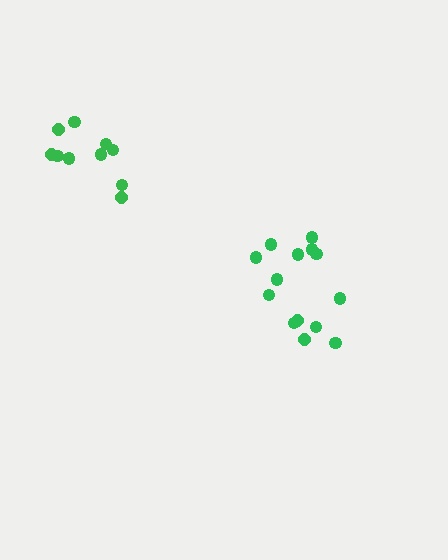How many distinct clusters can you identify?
There are 2 distinct clusters.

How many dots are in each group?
Group 1: 14 dots, Group 2: 10 dots (24 total).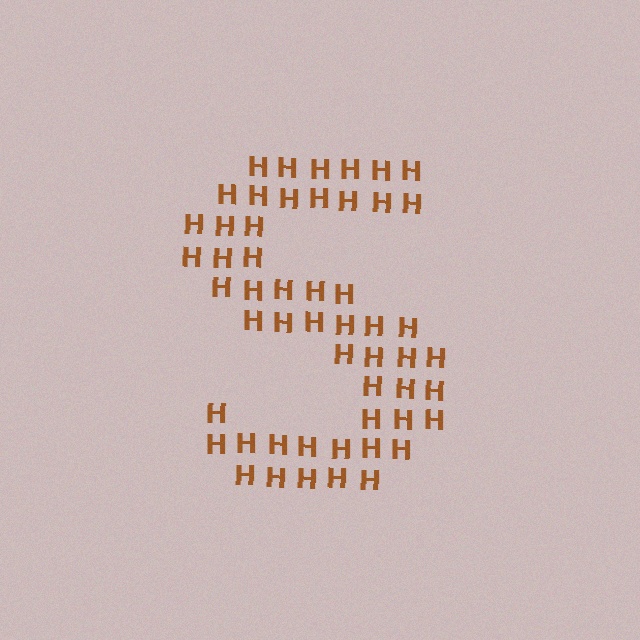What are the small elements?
The small elements are letter H's.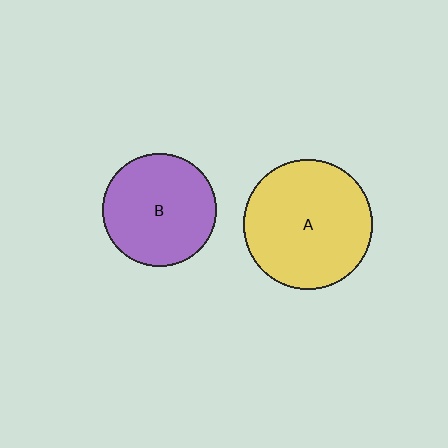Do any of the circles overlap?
No, none of the circles overlap.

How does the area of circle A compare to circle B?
Approximately 1.3 times.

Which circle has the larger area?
Circle A (yellow).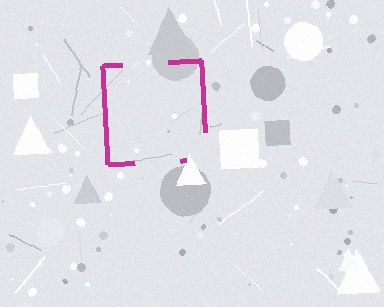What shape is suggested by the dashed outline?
The dashed outline suggests a square.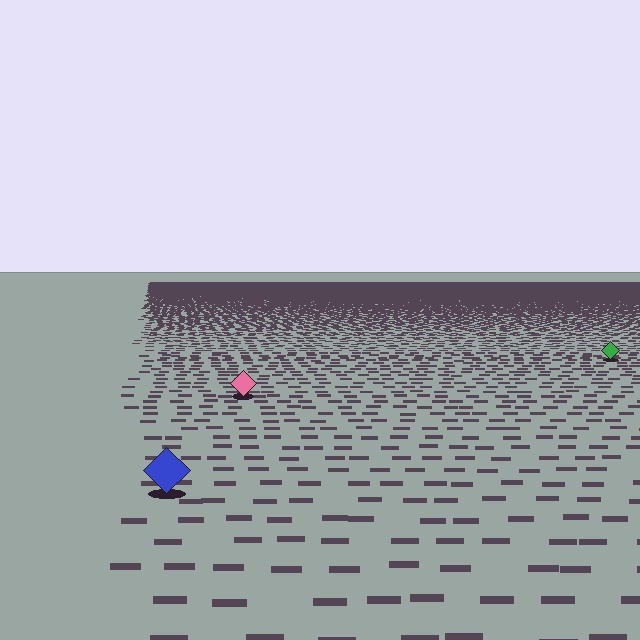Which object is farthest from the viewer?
The green diamond is farthest from the viewer. It appears smaller and the ground texture around it is denser.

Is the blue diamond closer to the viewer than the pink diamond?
Yes. The blue diamond is closer — you can tell from the texture gradient: the ground texture is coarser near it.